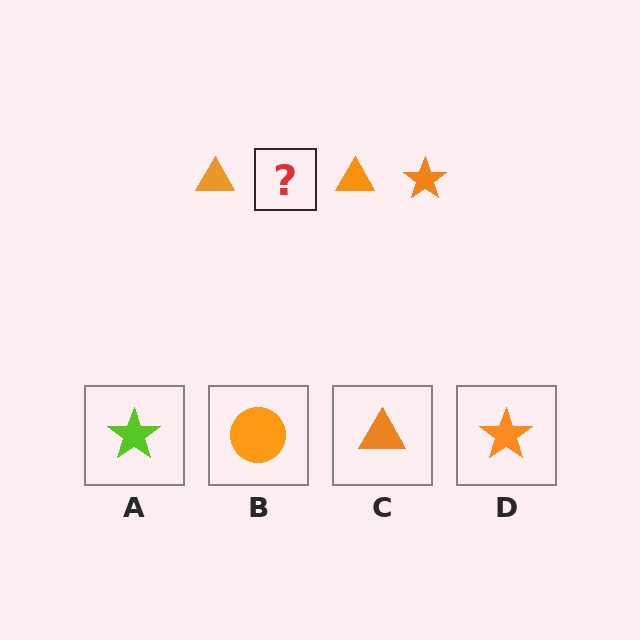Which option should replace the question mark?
Option D.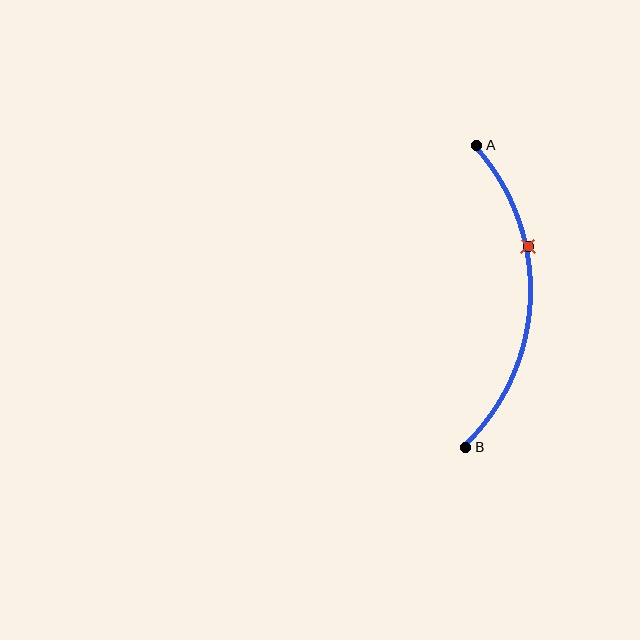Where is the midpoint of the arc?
The arc midpoint is the point on the curve farthest from the straight line joining A and B. It sits to the right of that line.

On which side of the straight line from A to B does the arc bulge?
The arc bulges to the right of the straight line connecting A and B.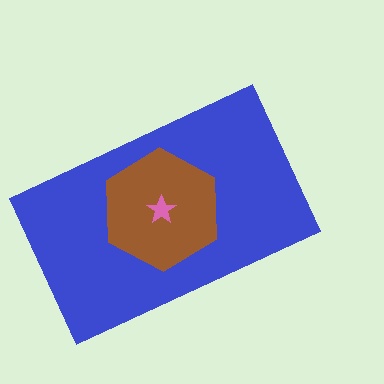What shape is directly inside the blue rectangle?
The brown hexagon.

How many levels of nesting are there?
3.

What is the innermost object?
The pink star.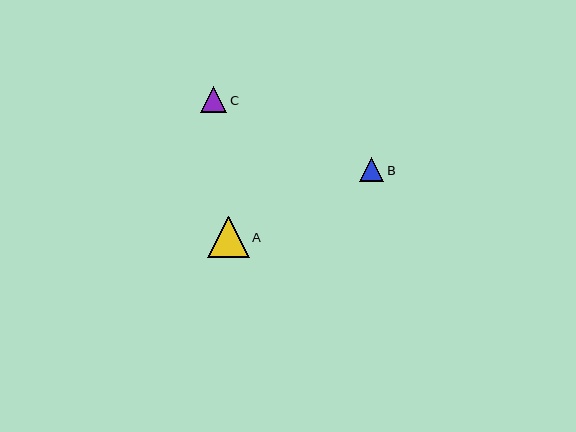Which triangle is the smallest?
Triangle B is the smallest with a size of approximately 24 pixels.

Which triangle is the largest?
Triangle A is the largest with a size of approximately 41 pixels.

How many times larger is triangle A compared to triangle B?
Triangle A is approximately 1.7 times the size of triangle B.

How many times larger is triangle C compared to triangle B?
Triangle C is approximately 1.1 times the size of triangle B.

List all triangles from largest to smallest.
From largest to smallest: A, C, B.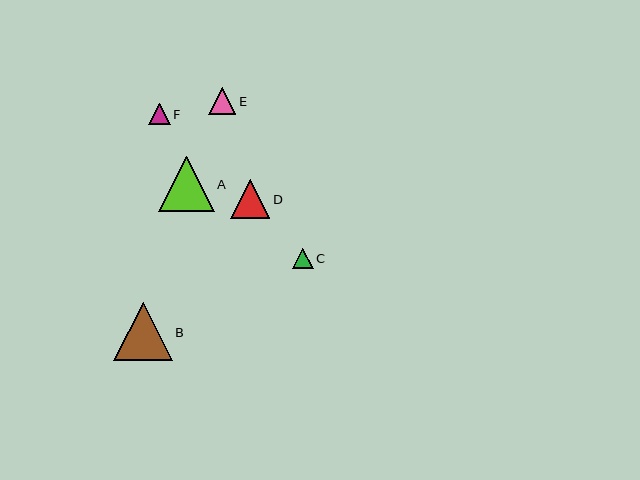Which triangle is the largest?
Triangle B is the largest with a size of approximately 58 pixels.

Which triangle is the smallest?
Triangle C is the smallest with a size of approximately 21 pixels.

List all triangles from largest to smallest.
From largest to smallest: B, A, D, E, F, C.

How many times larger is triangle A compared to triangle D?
Triangle A is approximately 1.4 times the size of triangle D.